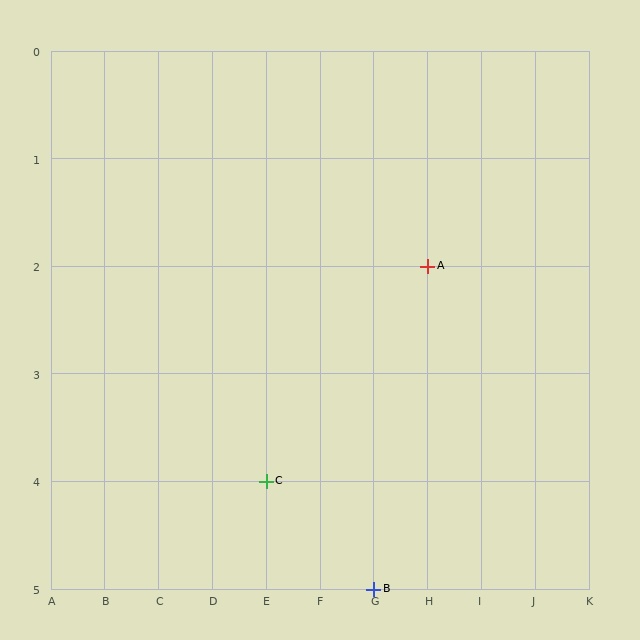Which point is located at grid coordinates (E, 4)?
Point C is at (E, 4).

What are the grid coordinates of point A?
Point A is at grid coordinates (H, 2).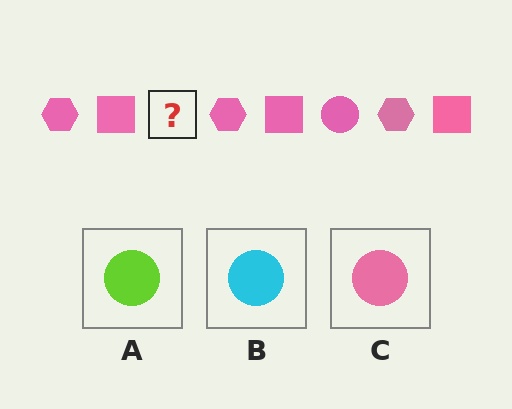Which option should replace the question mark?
Option C.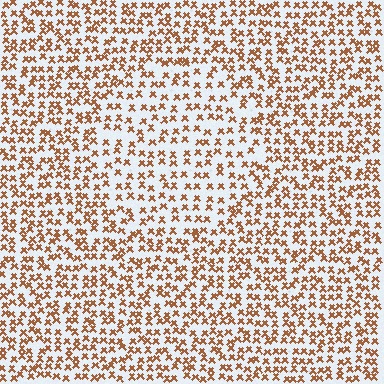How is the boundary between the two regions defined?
The boundary is defined by a change in element density (approximately 1.5x ratio). All elements are the same color, size, and shape.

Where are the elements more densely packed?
The elements are more densely packed outside the circle boundary.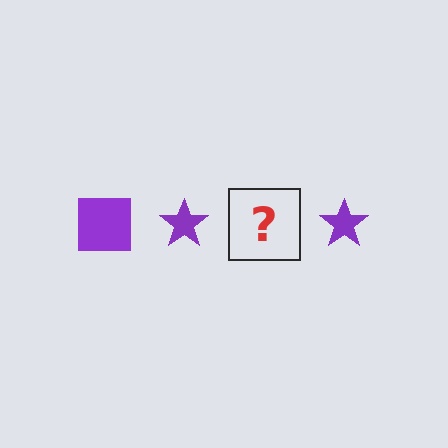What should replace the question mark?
The question mark should be replaced with a purple square.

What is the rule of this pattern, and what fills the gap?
The rule is that the pattern cycles through square, star shapes in purple. The gap should be filled with a purple square.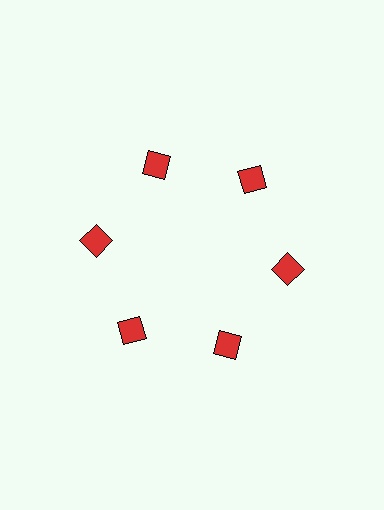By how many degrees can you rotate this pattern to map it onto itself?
The pattern maps onto itself every 60 degrees of rotation.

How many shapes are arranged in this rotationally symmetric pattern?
There are 6 shapes, arranged in 6 groups of 1.